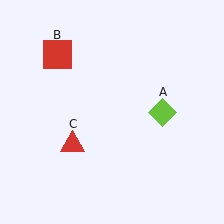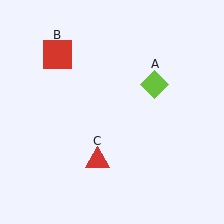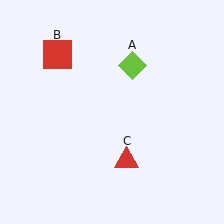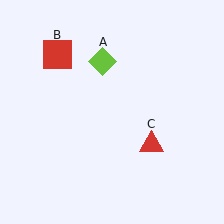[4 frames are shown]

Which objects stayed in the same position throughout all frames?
Red square (object B) remained stationary.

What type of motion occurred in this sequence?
The lime diamond (object A), red triangle (object C) rotated counterclockwise around the center of the scene.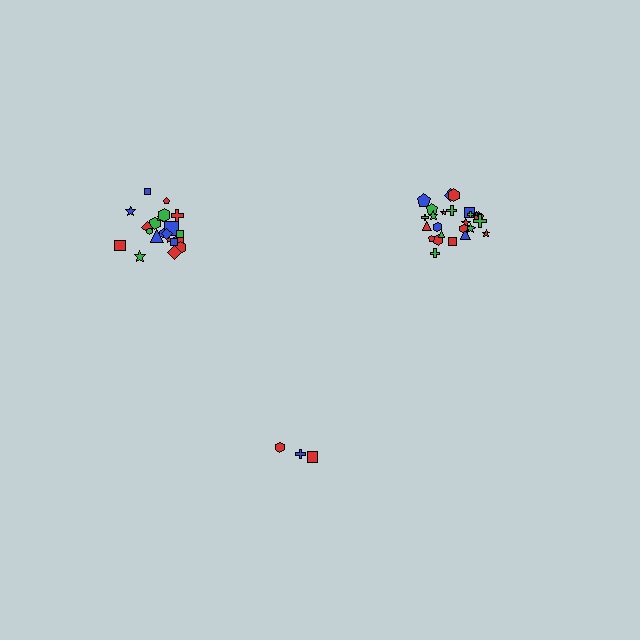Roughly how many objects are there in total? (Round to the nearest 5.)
Roughly 50 objects in total.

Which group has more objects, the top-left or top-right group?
The top-right group.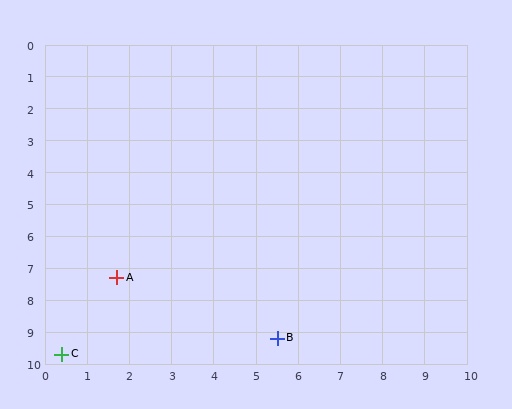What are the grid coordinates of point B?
Point B is at approximately (5.5, 9.2).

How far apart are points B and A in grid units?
Points B and A are about 4.2 grid units apart.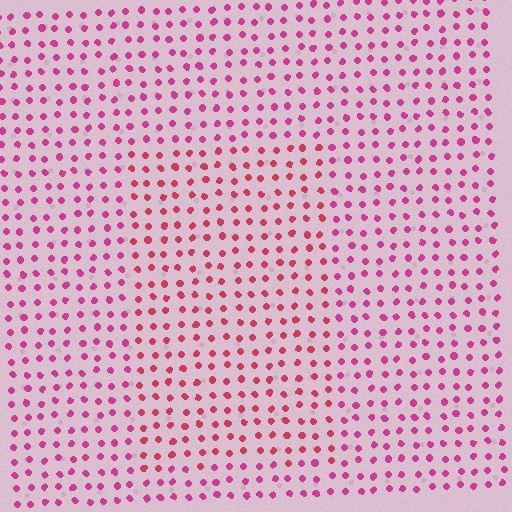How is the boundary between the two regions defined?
The boundary is defined purely by a slight shift in hue (about 24 degrees). Spacing, size, and orientation are identical on both sides.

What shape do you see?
I see a rectangle.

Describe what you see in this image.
The image is filled with small magenta elements in a uniform arrangement. A rectangle-shaped region is visible where the elements are tinted to a slightly different hue, forming a subtle color boundary.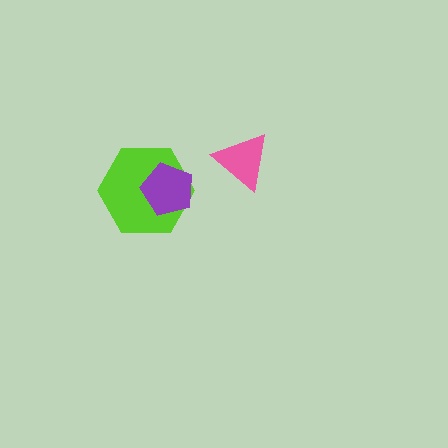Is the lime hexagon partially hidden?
Yes, it is partially covered by another shape.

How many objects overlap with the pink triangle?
0 objects overlap with the pink triangle.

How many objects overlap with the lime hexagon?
1 object overlaps with the lime hexagon.